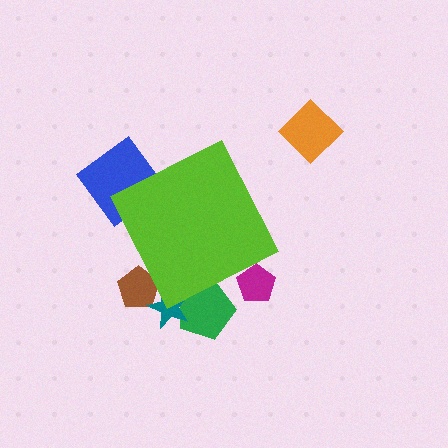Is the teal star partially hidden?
Yes, the teal star is partially hidden behind the lime diamond.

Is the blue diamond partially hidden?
Yes, the blue diamond is partially hidden behind the lime diamond.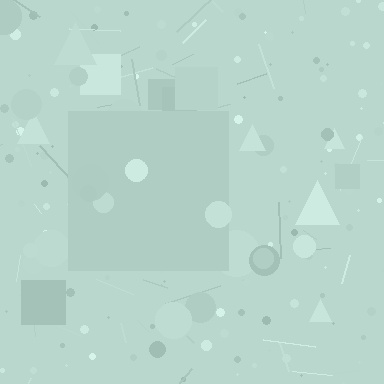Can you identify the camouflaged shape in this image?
The camouflaged shape is a square.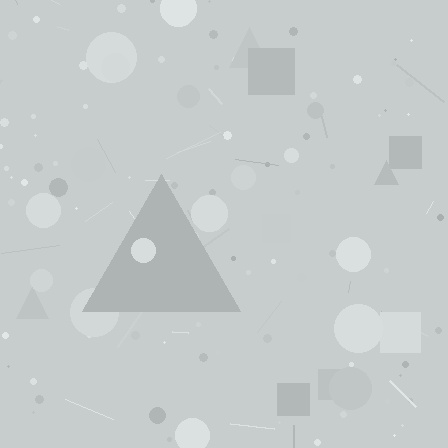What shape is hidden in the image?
A triangle is hidden in the image.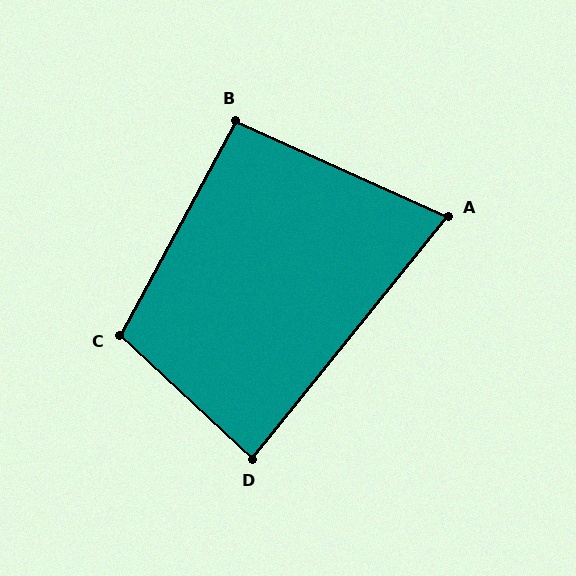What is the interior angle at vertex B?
Approximately 94 degrees (approximately right).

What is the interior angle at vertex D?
Approximately 86 degrees (approximately right).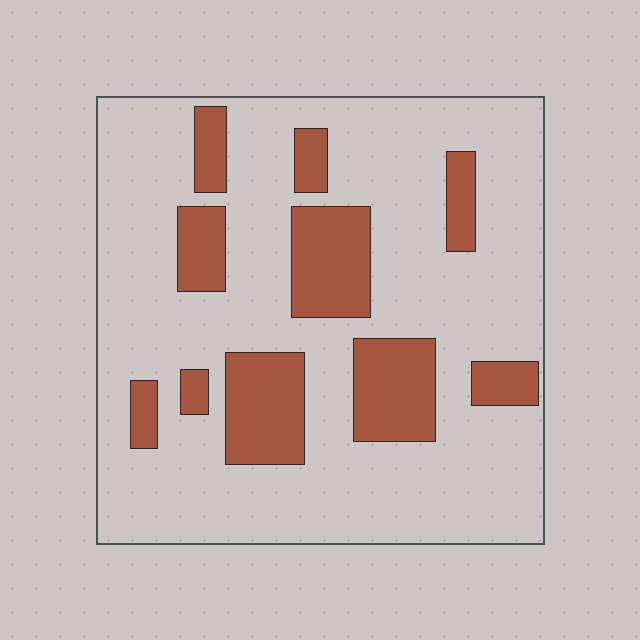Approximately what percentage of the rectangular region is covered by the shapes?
Approximately 20%.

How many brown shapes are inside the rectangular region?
10.